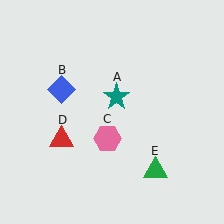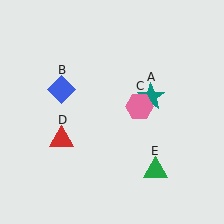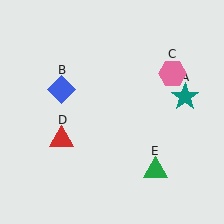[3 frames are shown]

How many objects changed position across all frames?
2 objects changed position: teal star (object A), pink hexagon (object C).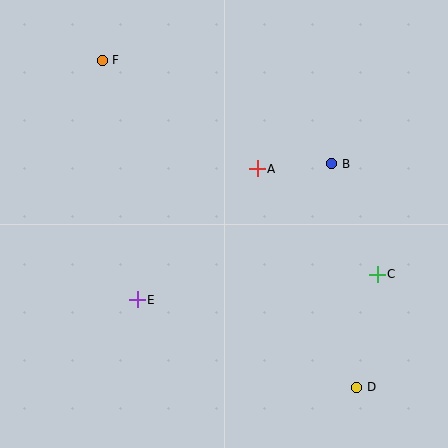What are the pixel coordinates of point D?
Point D is at (357, 387).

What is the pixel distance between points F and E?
The distance between F and E is 242 pixels.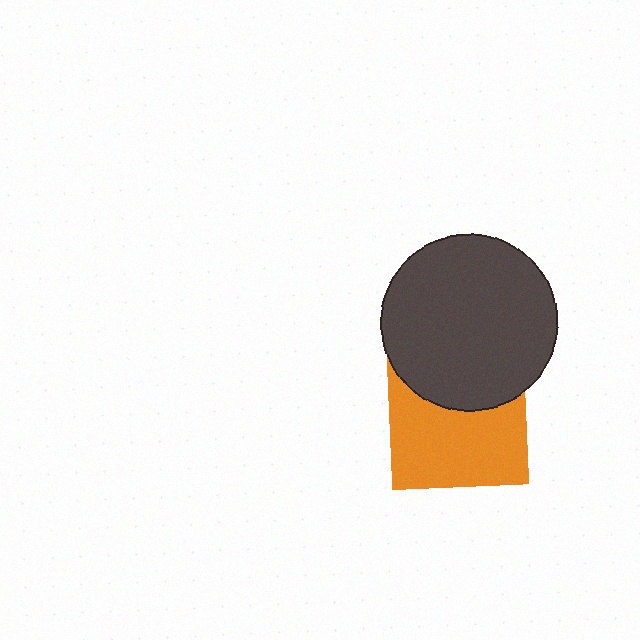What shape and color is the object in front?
The object in front is a dark gray circle.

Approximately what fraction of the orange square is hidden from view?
Roughly 37% of the orange square is hidden behind the dark gray circle.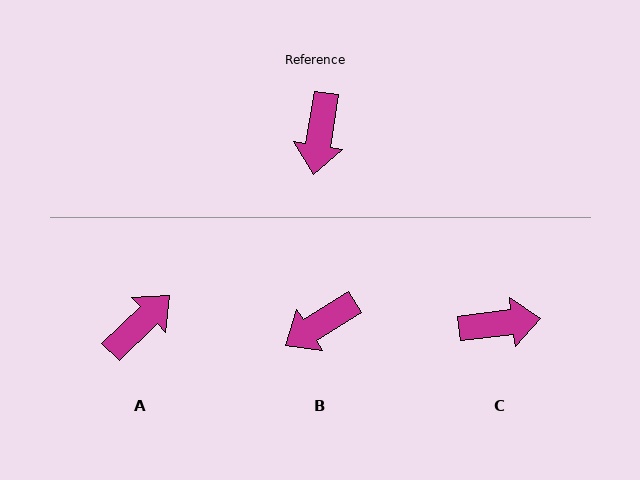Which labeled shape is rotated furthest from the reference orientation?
A, about 143 degrees away.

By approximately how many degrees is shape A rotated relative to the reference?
Approximately 143 degrees counter-clockwise.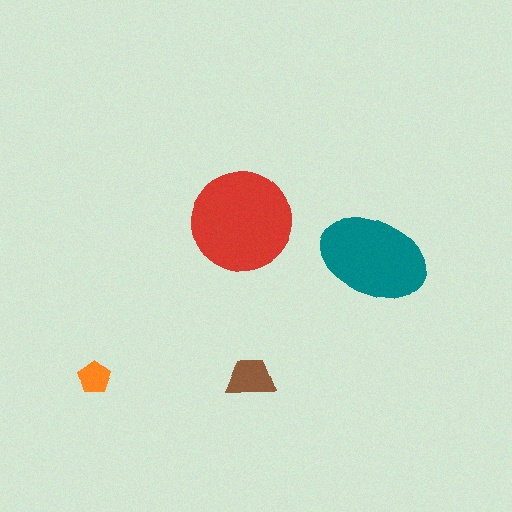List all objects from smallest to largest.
The orange pentagon, the brown trapezoid, the teal ellipse, the red circle.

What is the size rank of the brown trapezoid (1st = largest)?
3rd.